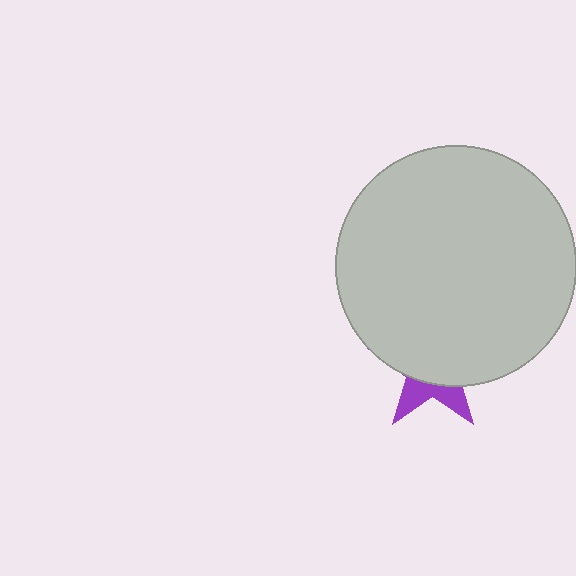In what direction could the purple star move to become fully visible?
The purple star could move down. That would shift it out from behind the light gray circle entirely.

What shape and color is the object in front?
The object in front is a light gray circle.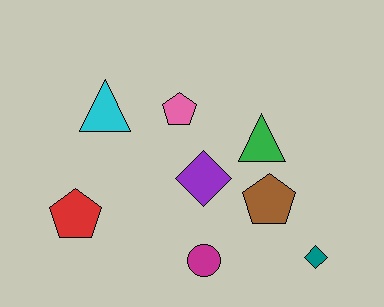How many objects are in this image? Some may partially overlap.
There are 8 objects.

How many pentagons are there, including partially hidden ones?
There are 3 pentagons.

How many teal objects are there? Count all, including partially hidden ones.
There is 1 teal object.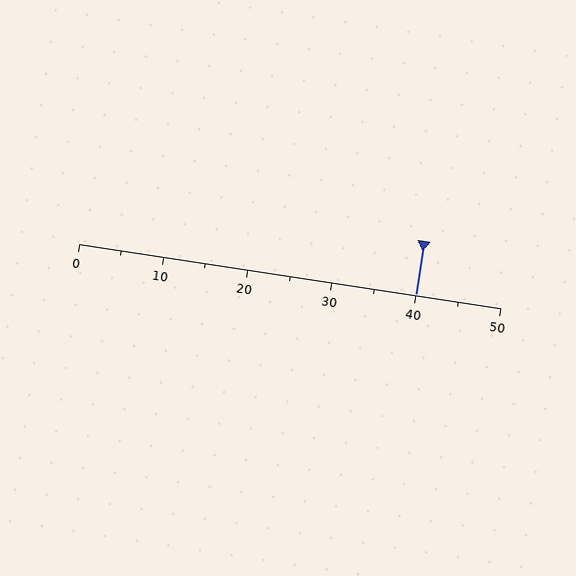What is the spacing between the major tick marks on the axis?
The major ticks are spaced 10 apart.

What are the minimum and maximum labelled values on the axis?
The axis runs from 0 to 50.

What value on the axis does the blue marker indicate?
The marker indicates approximately 40.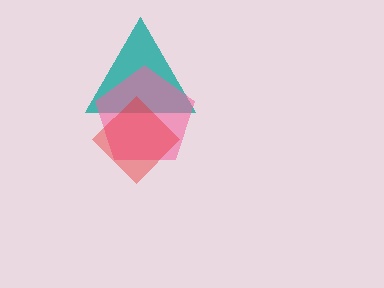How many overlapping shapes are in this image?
There are 3 overlapping shapes in the image.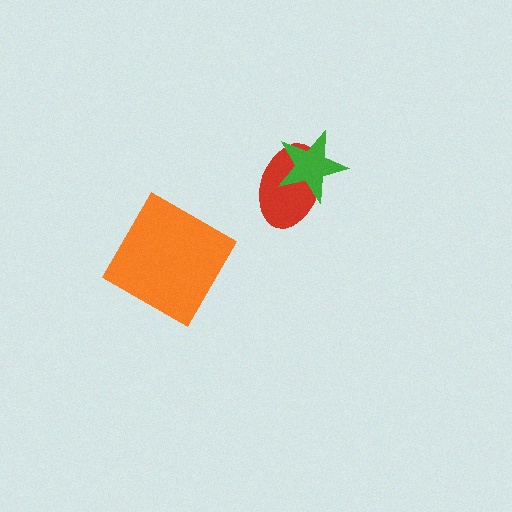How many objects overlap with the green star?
1 object overlaps with the green star.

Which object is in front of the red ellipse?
The green star is in front of the red ellipse.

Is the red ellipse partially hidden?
Yes, it is partially covered by another shape.